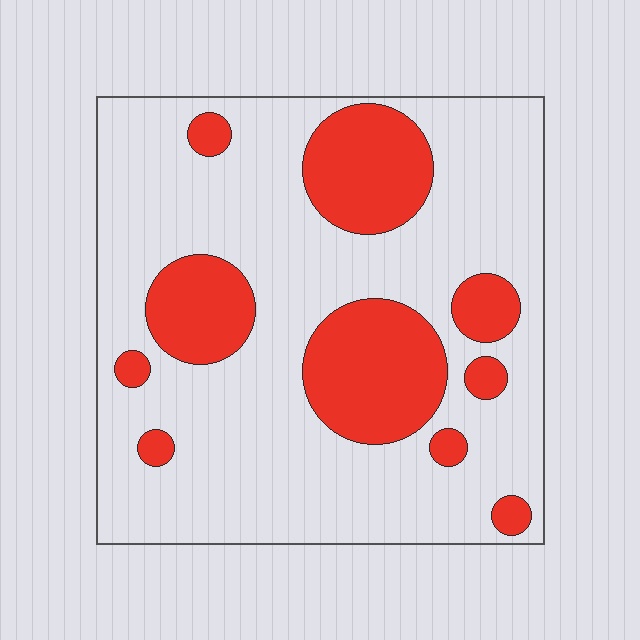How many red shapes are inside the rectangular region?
10.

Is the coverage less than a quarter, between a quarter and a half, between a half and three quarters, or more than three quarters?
Between a quarter and a half.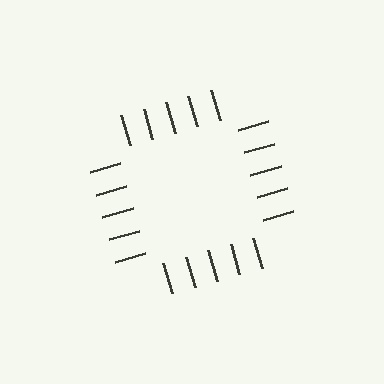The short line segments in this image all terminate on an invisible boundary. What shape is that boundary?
An illusory square — the line segments terminate on its edges but no continuous stroke is drawn.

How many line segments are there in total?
20 — 5 along each of the 4 edges.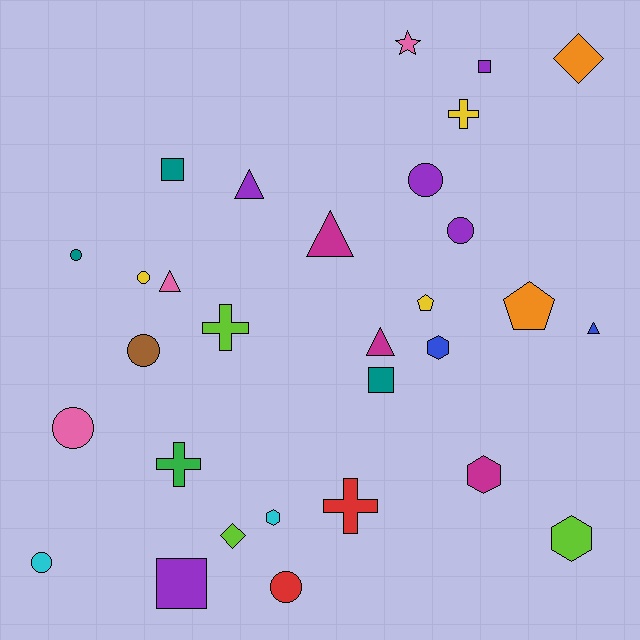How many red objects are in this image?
There are 2 red objects.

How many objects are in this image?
There are 30 objects.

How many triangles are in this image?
There are 5 triangles.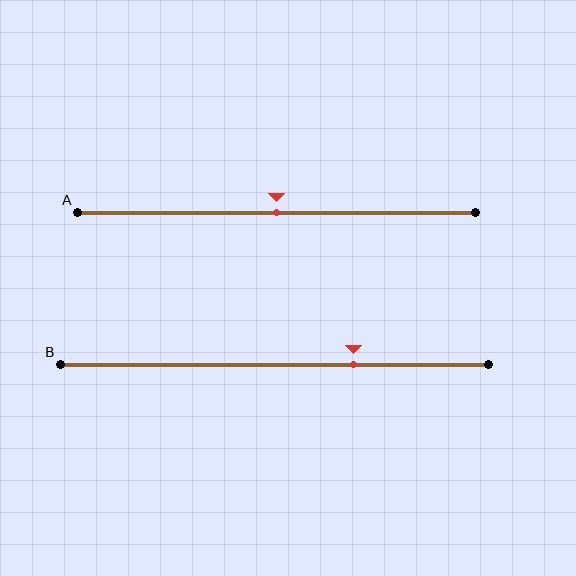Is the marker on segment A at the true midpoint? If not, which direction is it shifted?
Yes, the marker on segment A is at the true midpoint.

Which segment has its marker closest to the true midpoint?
Segment A has its marker closest to the true midpoint.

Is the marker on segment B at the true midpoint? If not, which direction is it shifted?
No, the marker on segment B is shifted to the right by about 18% of the segment length.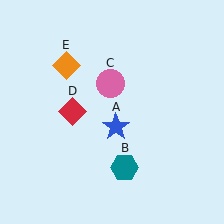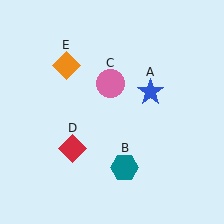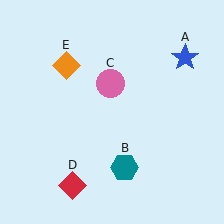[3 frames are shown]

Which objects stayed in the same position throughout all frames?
Teal hexagon (object B) and pink circle (object C) and orange diamond (object E) remained stationary.